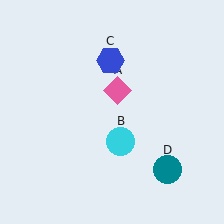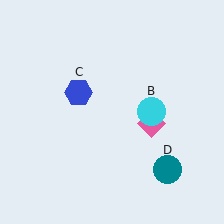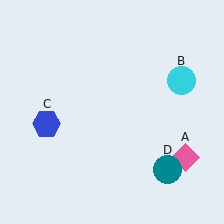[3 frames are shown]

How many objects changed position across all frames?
3 objects changed position: pink diamond (object A), cyan circle (object B), blue hexagon (object C).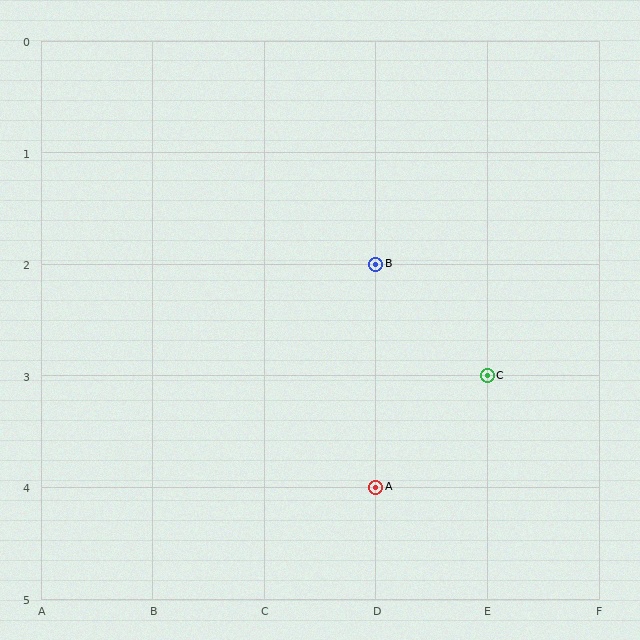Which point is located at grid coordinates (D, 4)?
Point A is at (D, 4).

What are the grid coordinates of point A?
Point A is at grid coordinates (D, 4).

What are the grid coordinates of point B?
Point B is at grid coordinates (D, 2).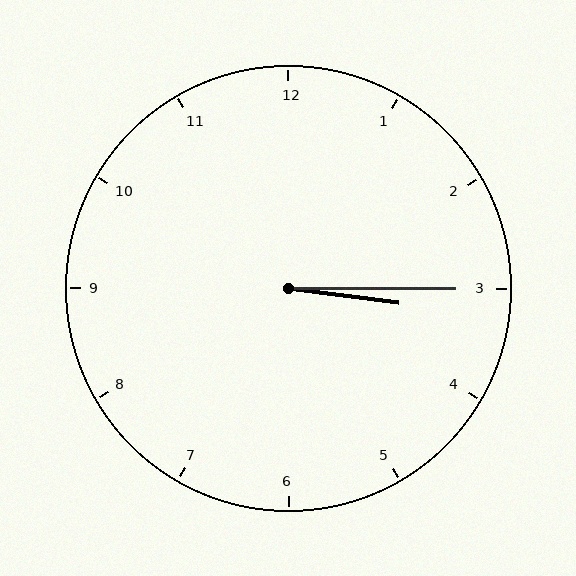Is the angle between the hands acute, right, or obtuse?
It is acute.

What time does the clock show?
3:15.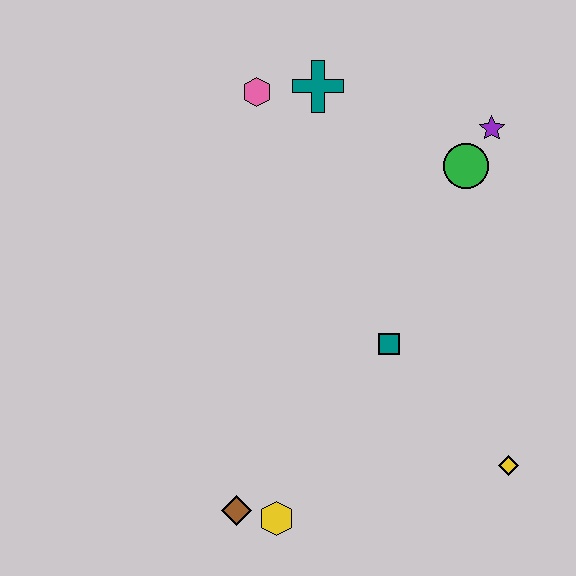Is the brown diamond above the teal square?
No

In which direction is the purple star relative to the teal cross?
The purple star is to the right of the teal cross.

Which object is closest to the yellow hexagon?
The brown diamond is closest to the yellow hexagon.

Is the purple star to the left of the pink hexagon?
No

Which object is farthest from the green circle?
The brown diamond is farthest from the green circle.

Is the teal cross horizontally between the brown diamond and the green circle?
Yes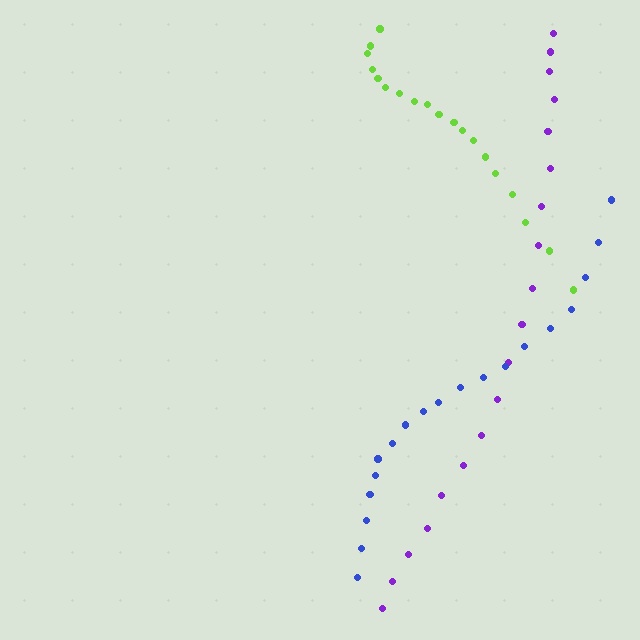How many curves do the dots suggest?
There are 3 distinct paths.